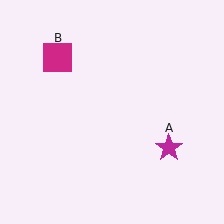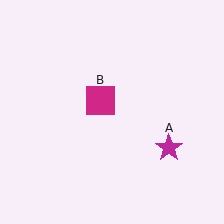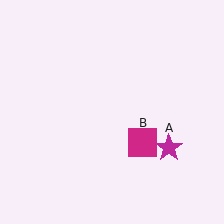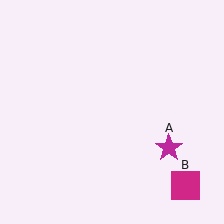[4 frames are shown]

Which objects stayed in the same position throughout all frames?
Magenta star (object A) remained stationary.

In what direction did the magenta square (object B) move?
The magenta square (object B) moved down and to the right.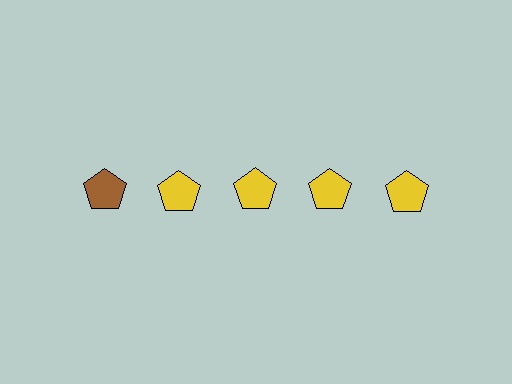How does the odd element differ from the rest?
It has a different color: brown instead of yellow.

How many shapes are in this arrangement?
There are 5 shapes arranged in a grid pattern.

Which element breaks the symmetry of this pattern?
The brown pentagon in the top row, leftmost column breaks the symmetry. All other shapes are yellow pentagons.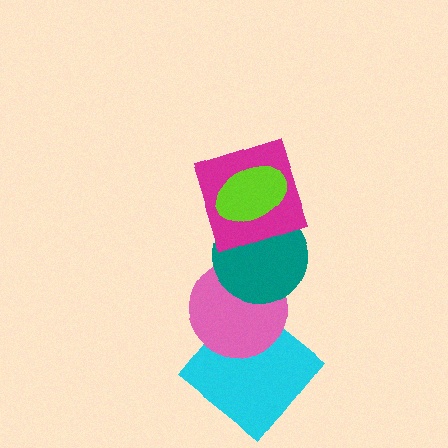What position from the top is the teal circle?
The teal circle is 3rd from the top.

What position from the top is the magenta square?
The magenta square is 2nd from the top.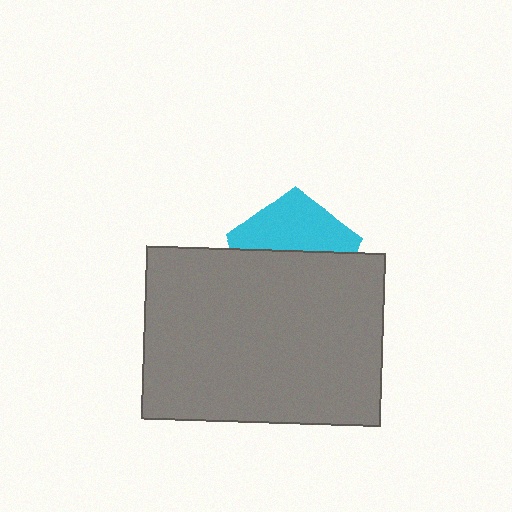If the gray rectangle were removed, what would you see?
You would see the complete cyan pentagon.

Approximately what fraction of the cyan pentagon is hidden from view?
Roughly 57% of the cyan pentagon is hidden behind the gray rectangle.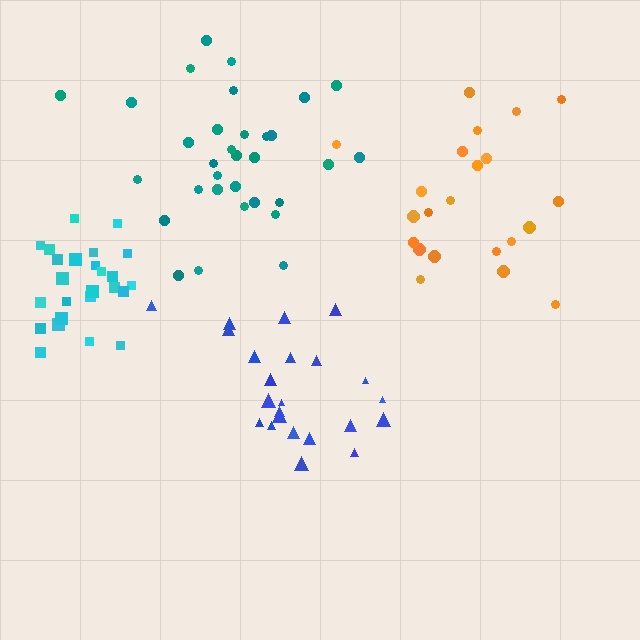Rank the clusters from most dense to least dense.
cyan, orange, blue, teal.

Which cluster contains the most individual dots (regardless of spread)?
Teal (32).